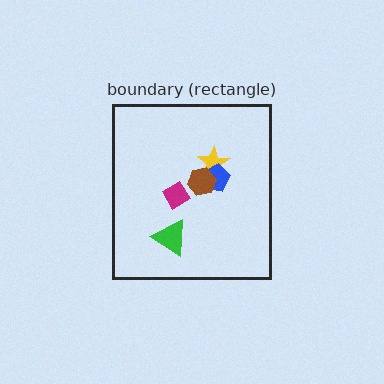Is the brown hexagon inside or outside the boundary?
Inside.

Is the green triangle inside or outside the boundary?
Inside.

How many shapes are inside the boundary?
5 inside, 0 outside.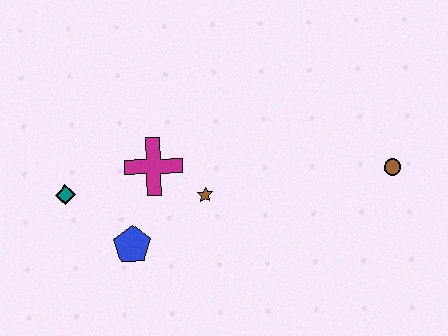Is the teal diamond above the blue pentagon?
Yes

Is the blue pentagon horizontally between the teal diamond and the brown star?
Yes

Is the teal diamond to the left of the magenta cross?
Yes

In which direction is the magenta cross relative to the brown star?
The magenta cross is to the left of the brown star.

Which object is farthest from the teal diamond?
The brown circle is farthest from the teal diamond.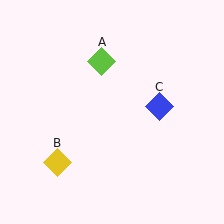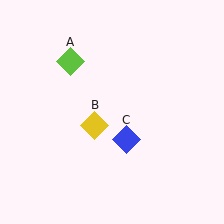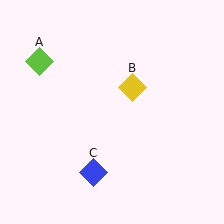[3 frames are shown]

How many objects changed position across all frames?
3 objects changed position: lime diamond (object A), yellow diamond (object B), blue diamond (object C).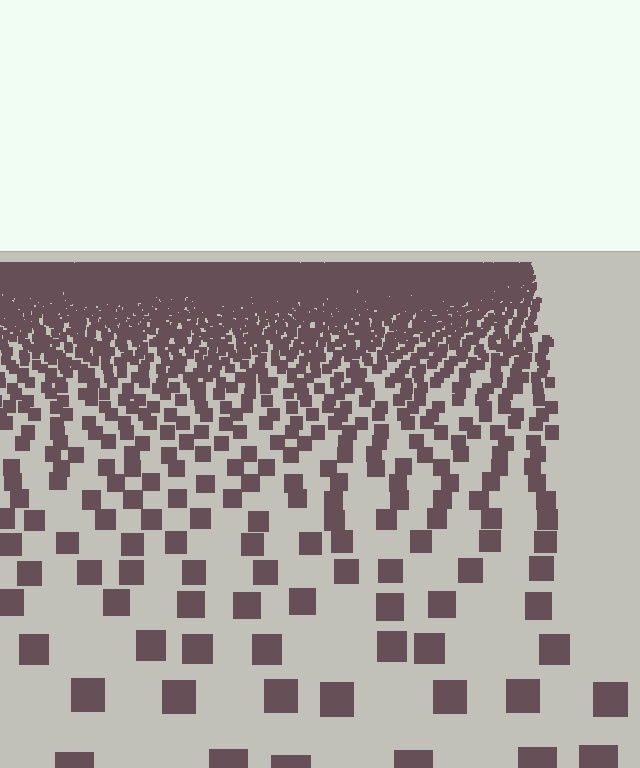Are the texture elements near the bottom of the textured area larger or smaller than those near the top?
Larger. Near the bottom, elements are closer to the viewer and appear at a bigger on-screen size.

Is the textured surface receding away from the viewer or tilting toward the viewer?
The surface is receding away from the viewer. Texture elements get smaller and denser toward the top.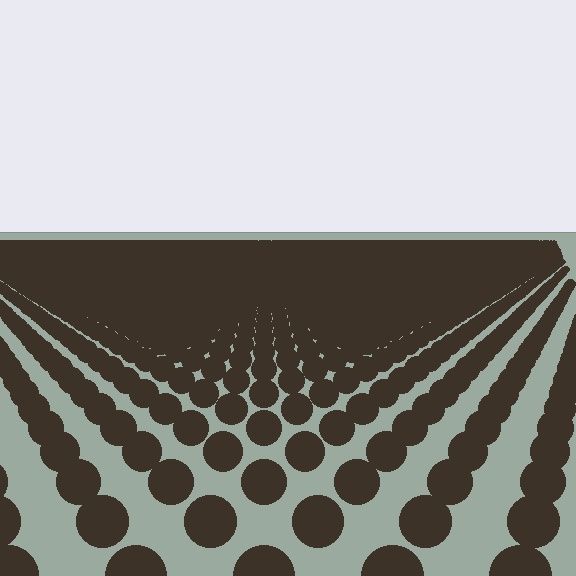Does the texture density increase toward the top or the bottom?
Density increases toward the top.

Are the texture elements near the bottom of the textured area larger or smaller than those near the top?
Larger. Near the bottom, elements are closer to the viewer and appear at a bigger on-screen size.